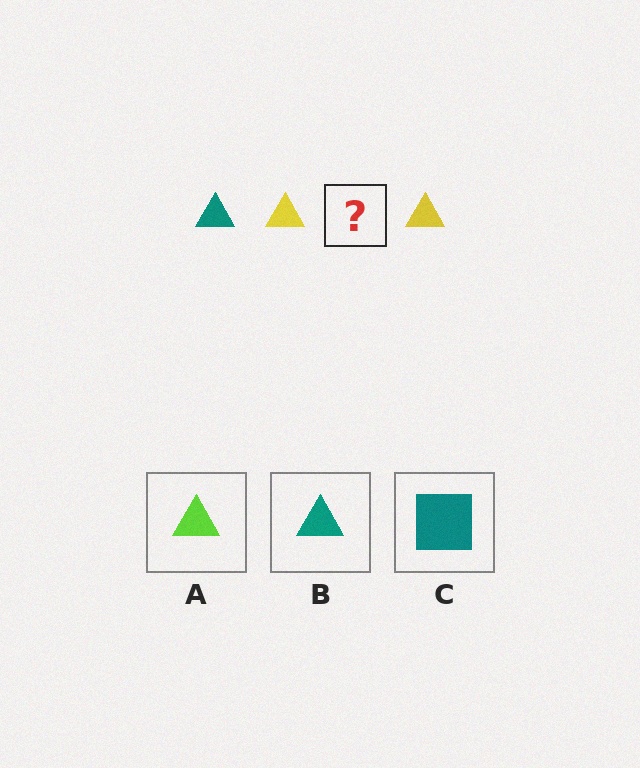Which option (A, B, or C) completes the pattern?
B.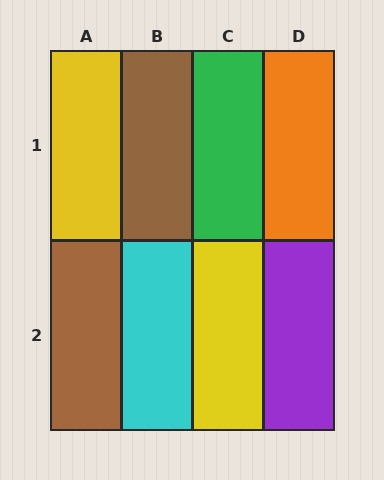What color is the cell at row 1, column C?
Green.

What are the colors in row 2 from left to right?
Brown, cyan, yellow, purple.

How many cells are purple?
1 cell is purple.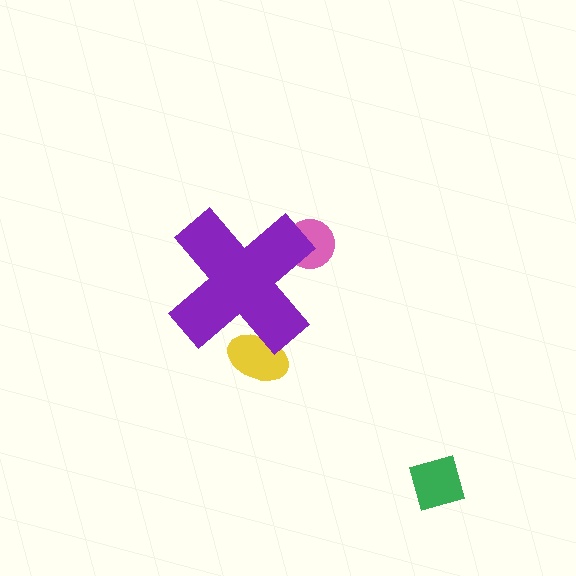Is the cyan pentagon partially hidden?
Yes, the cyan pentagon is partially hidden behind the purple cross.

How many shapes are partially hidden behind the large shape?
3 shapes are partially hidden.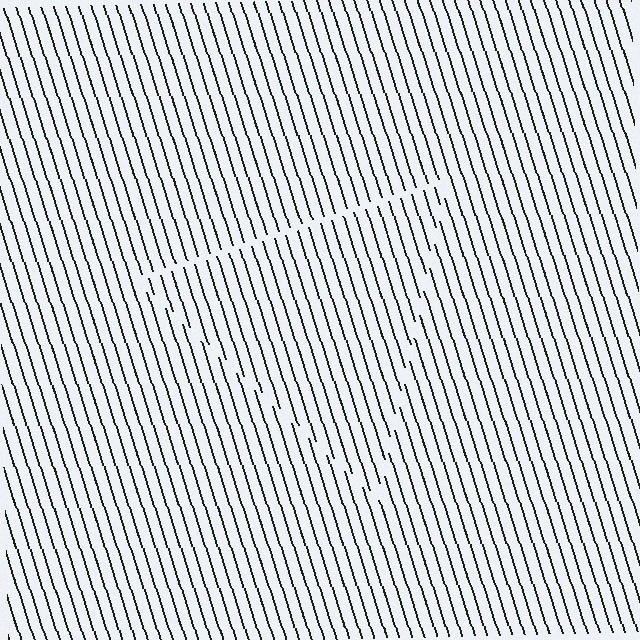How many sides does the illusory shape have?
3 sides — the line-ends trace a triangle.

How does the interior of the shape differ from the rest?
The interior of the shape contains the same grating, shifted by half a period — the contour is defined by the phase discontinuity where line-ends from the inner and outer gratings abut.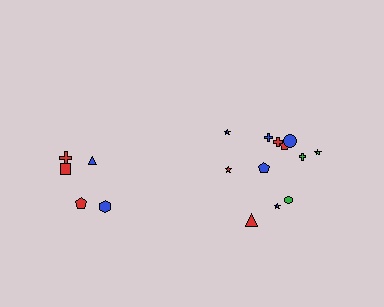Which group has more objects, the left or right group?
The right group.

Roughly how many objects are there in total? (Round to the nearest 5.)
Roughly 15 objects in total.